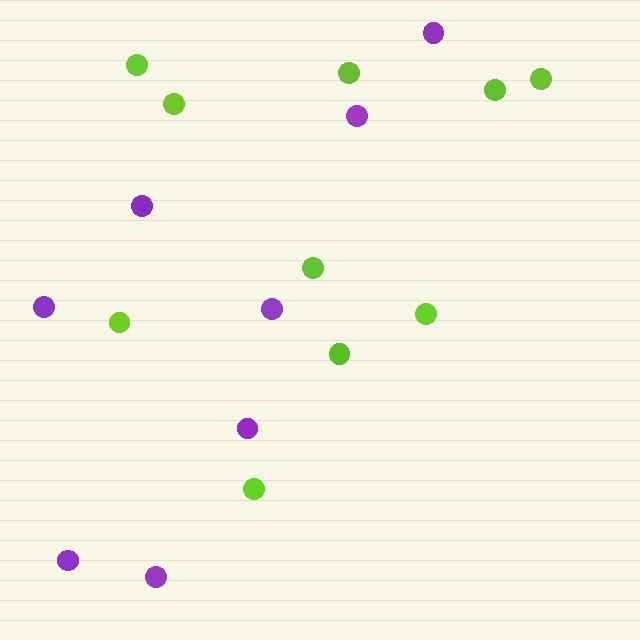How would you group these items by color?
There are 2 groups: one group of purple circles (8) and one group of lime circles (10).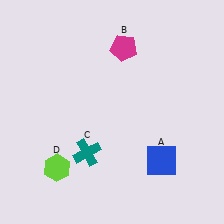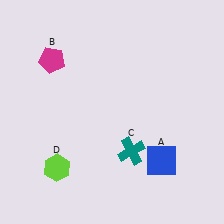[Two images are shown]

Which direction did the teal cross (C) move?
The teal cross (C) moved right.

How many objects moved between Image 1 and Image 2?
2 objects moved between the two images.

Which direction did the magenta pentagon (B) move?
The magenta pentagon (B) moved left.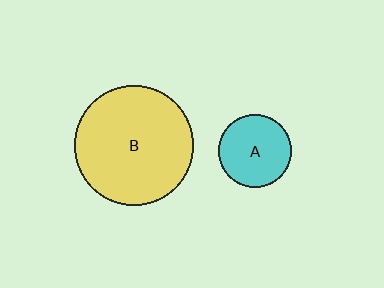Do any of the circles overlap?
No, none of the circles overlap.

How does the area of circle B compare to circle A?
Approximately 2.7 times.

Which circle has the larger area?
Circle B (yellow).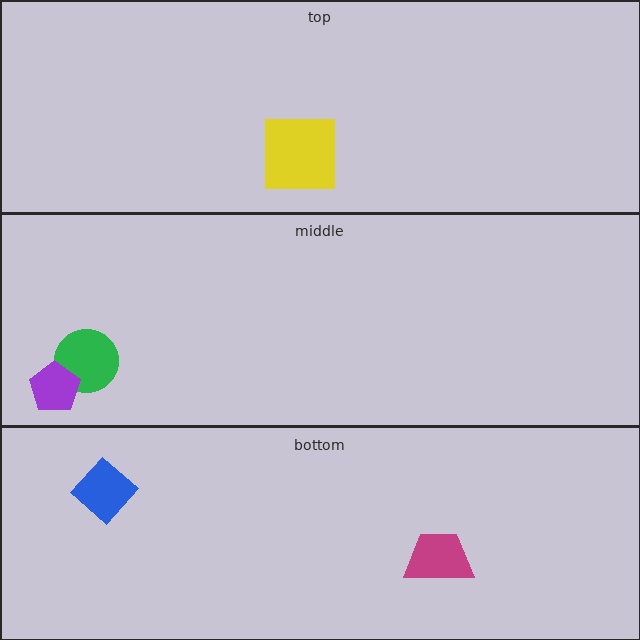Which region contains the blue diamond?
The bottom region.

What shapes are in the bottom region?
The magenta trapezoid, the blue diamond.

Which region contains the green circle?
The middle region.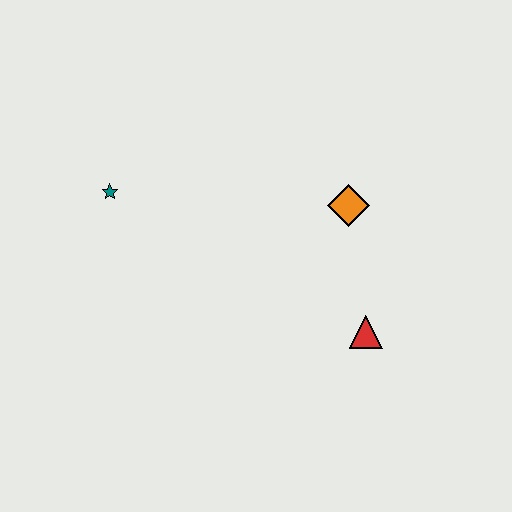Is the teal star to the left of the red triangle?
Yes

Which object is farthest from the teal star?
The red triangle is farthest from the teal star.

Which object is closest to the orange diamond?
The red triangle is closest to the orange diamond.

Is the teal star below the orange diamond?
No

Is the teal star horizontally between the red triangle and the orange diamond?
No